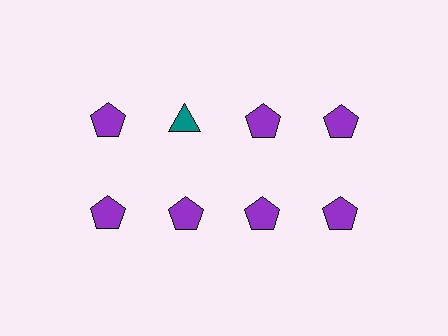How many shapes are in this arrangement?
There are 8 shapes arranged in a grid pattern.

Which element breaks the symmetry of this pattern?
The teal triangle in the top row, second from left column breaks the symmetry. All other shapes are purple pentagons.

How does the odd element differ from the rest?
It differs in both color (teal instead of purple) and shape (triangle instead of pentagon).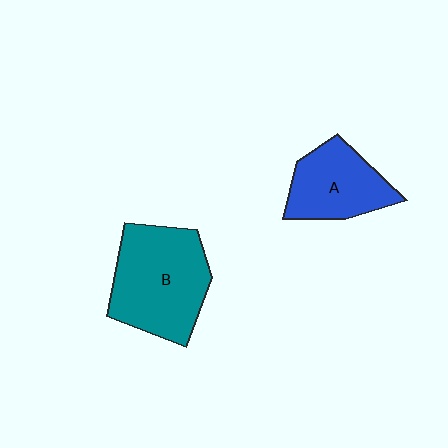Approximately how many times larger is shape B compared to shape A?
Approximately 1.5 times.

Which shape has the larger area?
Shape B (teal).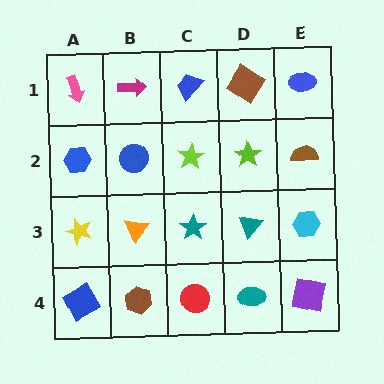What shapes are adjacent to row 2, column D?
A brown diamond (row 1, column D), a teal triangle (row 3, column D), a lime star (row 2, column C), a brown semicircle (row 2, column E).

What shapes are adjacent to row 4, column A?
A yellow star (row 3, column A), a brown hexagon (row 4, column B).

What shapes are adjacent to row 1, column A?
A blue hexagon (row 2, column A), a magenta arrow (row 1, column B).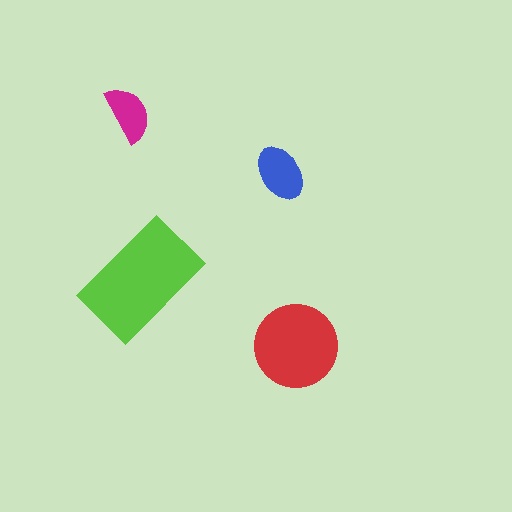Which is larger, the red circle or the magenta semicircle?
The red circle.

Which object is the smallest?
The magenta semicircle.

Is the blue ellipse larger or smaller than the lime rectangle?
Smaller.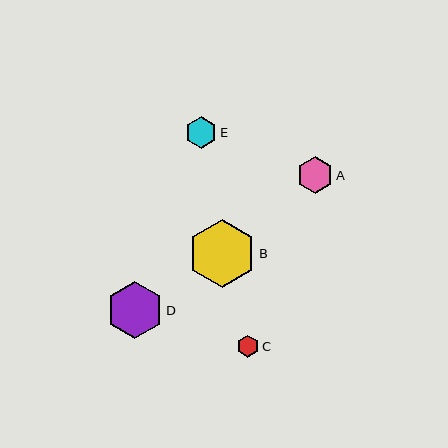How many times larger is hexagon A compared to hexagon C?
Hexagon A is approximately 1.7 times the size of hexagon C.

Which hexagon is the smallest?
Hexagon C is the smallest with a size of approximately 22 pixels.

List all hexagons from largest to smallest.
From largest to smallest: B, D, A, E, C.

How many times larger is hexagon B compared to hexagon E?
Hexagon B is approximately 2.1 times the size of hexagon E.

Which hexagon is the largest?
Hexagon B is the largest with a size of approximately 68 pixels.